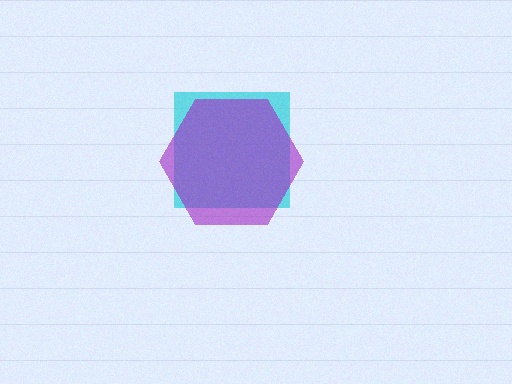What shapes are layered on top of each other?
The layered shapes are: a cyan square, a purple hexagon.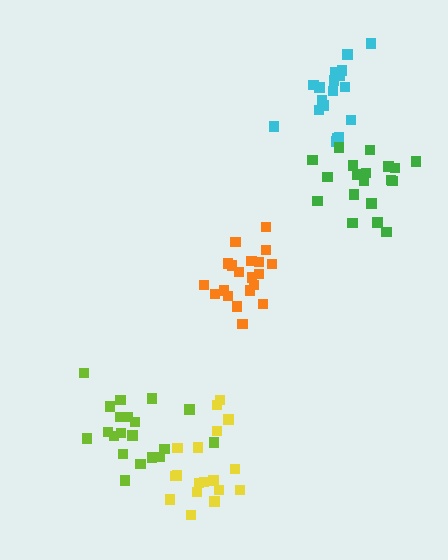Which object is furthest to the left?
The lime cluster is leftmost.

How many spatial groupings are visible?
There are 5 spatial groupings.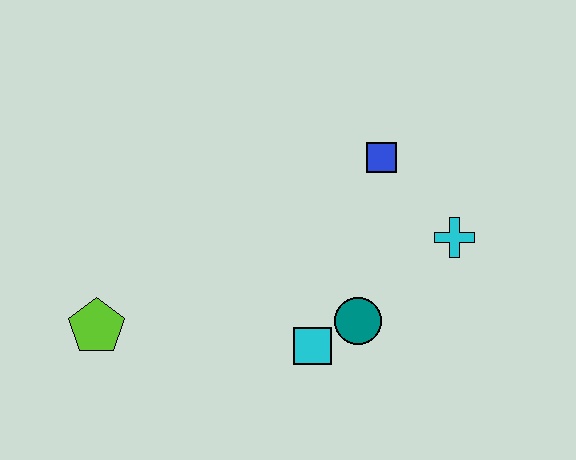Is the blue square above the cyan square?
Yes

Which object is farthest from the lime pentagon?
The cyan cross is farthest from the lime pentagon.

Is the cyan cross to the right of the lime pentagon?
Yes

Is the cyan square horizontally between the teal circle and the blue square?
No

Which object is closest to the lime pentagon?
The cyan square is closest to the lime pentagon.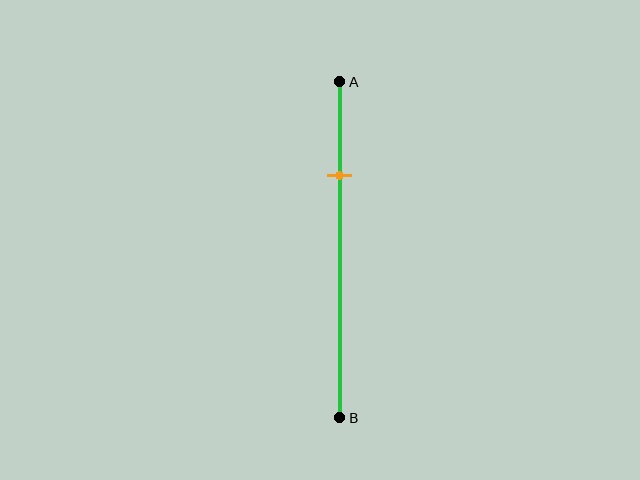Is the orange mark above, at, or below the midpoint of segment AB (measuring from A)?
The orange mark is above the midpoint of segment AB.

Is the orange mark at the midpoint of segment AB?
No, the mark is at about 30% from A, not at the 50% midpoint.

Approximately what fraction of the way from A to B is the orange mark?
The orange mark is approximately 30% of the way from A to B.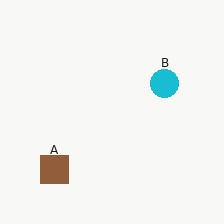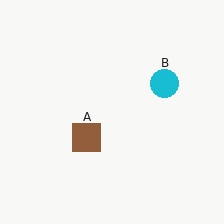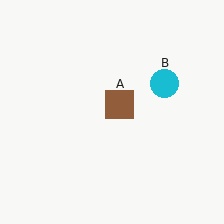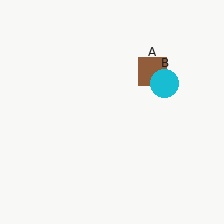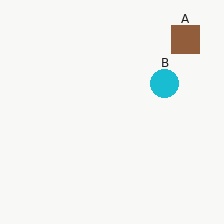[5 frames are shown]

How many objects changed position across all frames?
1 object changed position: brown square (object A).